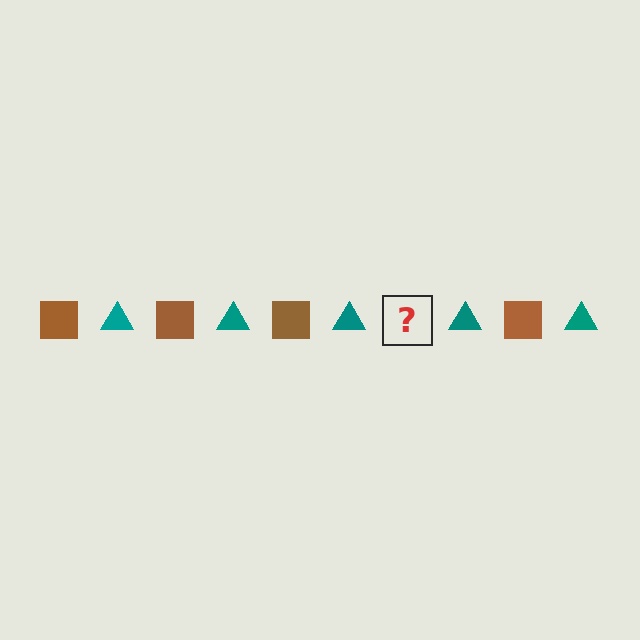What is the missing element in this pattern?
The missing element is a brown square.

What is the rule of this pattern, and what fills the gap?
The rule is that the pattern alternates between brown square and teal triangle. The gap should be filled with a brown square.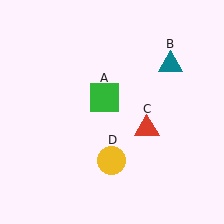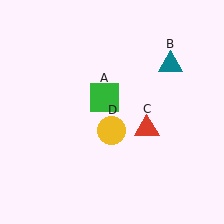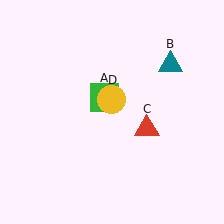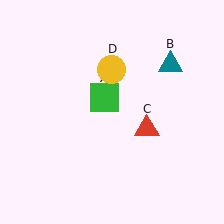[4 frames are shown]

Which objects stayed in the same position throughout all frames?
Green square (object A) and teal triangle (object B) and red triangle (object C) remained stationary.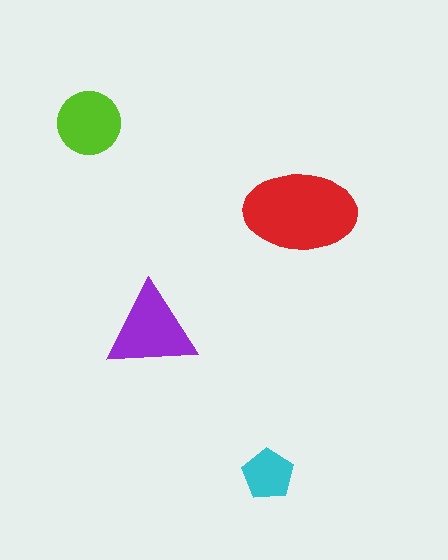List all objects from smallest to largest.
The cyan pentagon, the lime circle, the purple triangle, the red ellipse.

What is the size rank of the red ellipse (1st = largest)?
1st.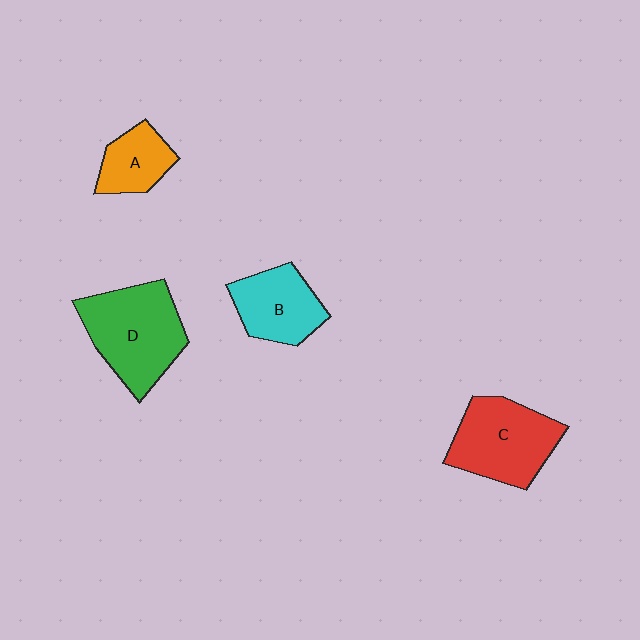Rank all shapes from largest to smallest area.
From largest to smallest: D (green), C (red), B (cyan), A (orange).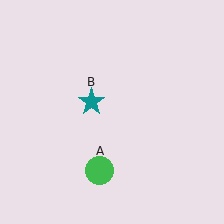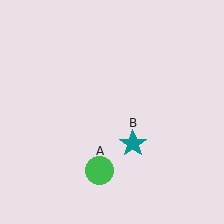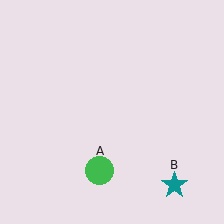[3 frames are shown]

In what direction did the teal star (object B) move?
The teal star (object B) moved down and to the right.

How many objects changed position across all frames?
1 object changed position: teal star (object B).